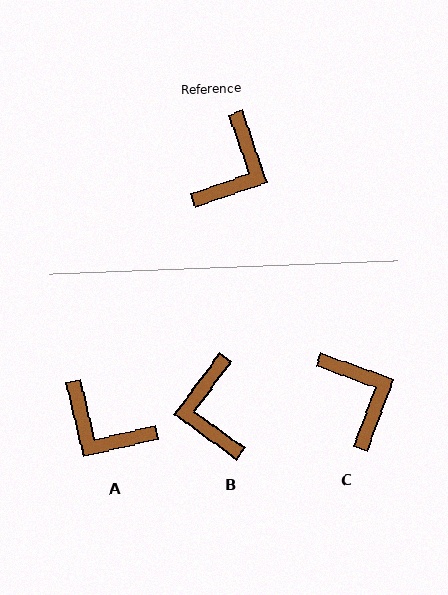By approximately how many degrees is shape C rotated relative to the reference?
Approximately 51 degrees counter-clockwise.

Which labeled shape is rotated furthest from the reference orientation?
B, about 145 degrees away.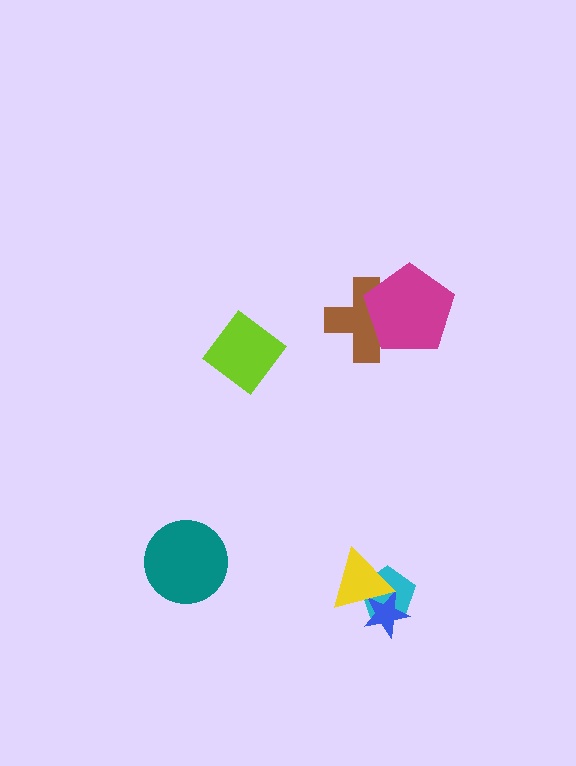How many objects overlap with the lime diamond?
0 objects overlap with the lime diamond.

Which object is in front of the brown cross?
The magenta pentagon is in front of the brown cross.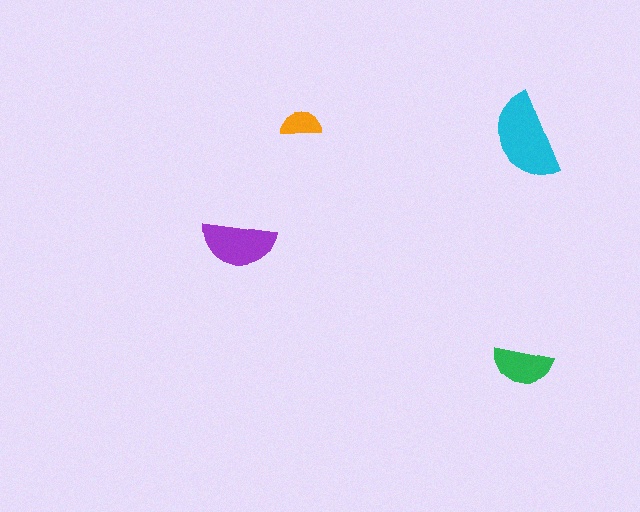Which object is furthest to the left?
The purple semicircle is leftmost.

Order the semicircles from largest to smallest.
the cyan one, the purple one, the green one, the orange one.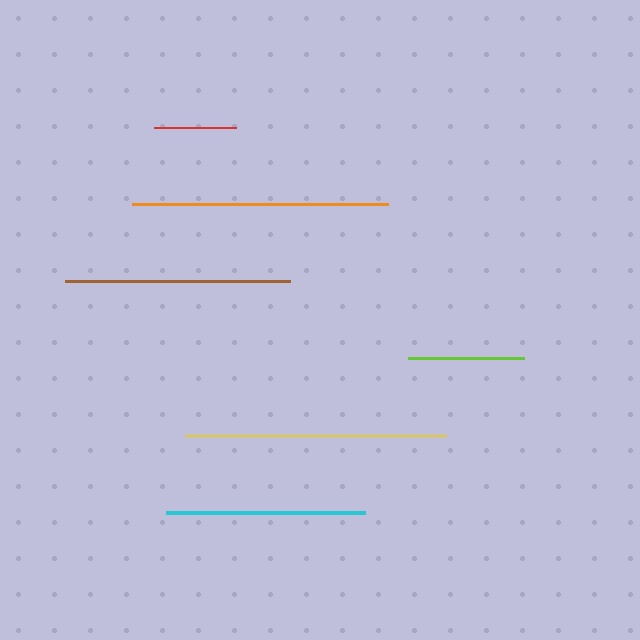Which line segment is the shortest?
The red line is the shortest at approximately 83 pixels.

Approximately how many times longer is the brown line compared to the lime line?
The brown line is approximately 1.9 times the length of the lime line.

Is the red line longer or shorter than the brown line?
The brown line is longer than the red line.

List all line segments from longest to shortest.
From longest to shortest: yellow, orange, brown, cyan, lime, red.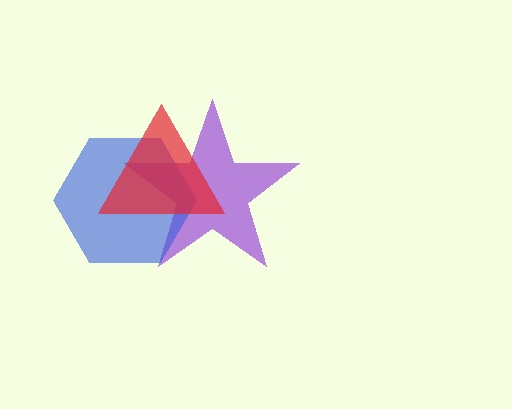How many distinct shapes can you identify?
There are 3 distinct shapes: a purple star, a blue hexagon, a red triangle.